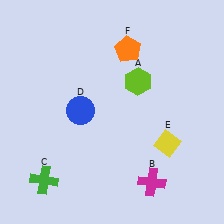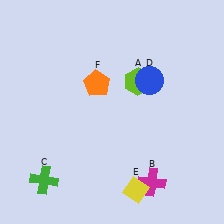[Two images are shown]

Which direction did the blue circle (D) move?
The blue circle (D) moved right.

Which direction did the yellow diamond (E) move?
The yellow diamond (E) moved down.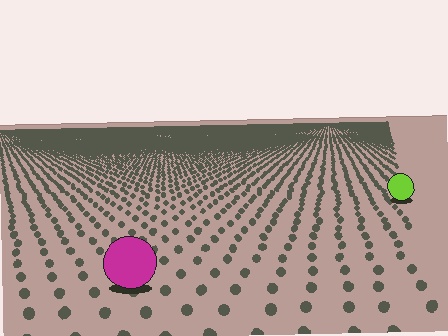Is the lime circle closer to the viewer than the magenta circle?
No. The magenta circle is closer — you can tell from the texture gradient: the ground texture is coarser near it.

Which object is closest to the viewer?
The magenta circle is closest. The texture marks near it are larger and more spread out.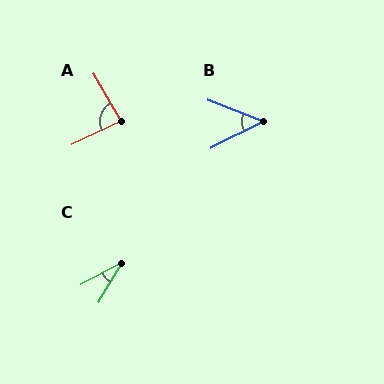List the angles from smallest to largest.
C (32°), B (48°), A (85°).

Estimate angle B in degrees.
Approximately 48 degrees.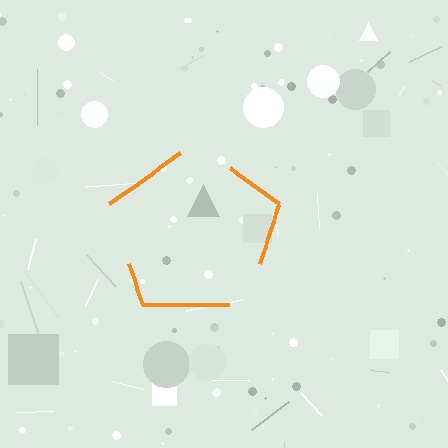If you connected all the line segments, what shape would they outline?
They would outline a pentagon.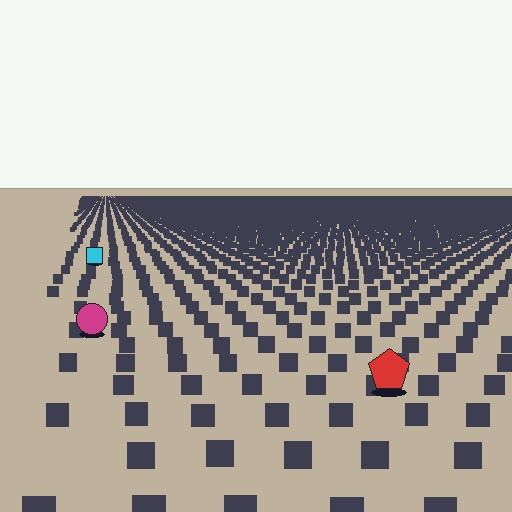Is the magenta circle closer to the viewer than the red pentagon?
No. The red pentagon is closer — you can tell from the texture gradient: the ground texture is coarser near it.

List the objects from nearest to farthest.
From nearest to farthest: the red pentagon, the magenta circle, the cyan square.